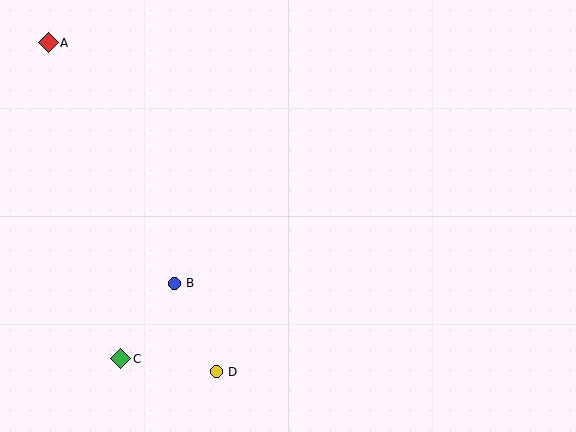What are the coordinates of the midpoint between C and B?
The midpoint between C and B is at (148, 321).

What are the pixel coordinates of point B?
Point B is at (174, 283).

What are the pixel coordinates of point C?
Point C is at (121, 359).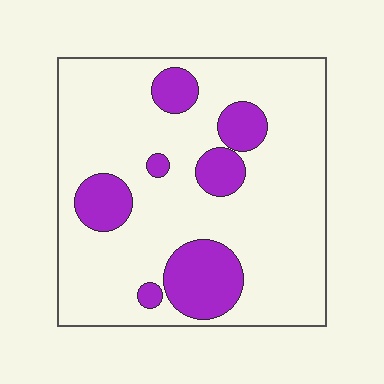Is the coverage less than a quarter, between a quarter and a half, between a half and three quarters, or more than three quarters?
Less than a quarter.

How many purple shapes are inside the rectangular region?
7.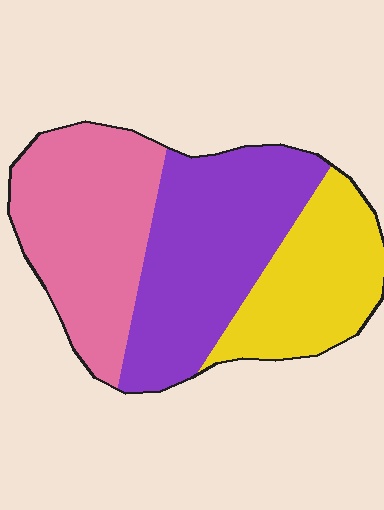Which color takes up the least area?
Yellow, at roughly 25%.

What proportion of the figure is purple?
Purple takes up between a quarter and a half of the figure.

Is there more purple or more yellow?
Purple.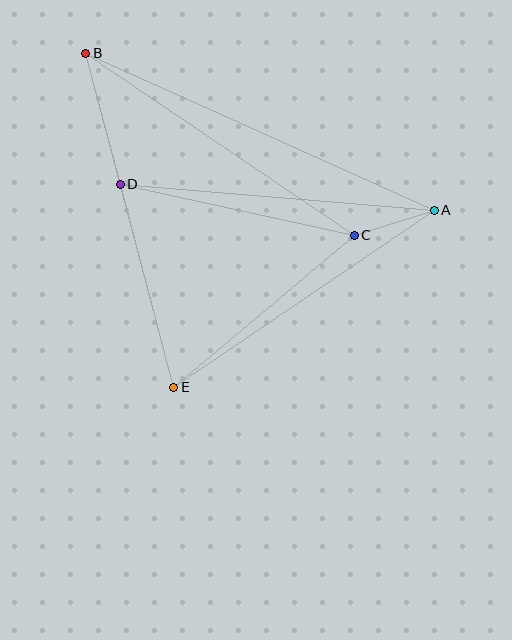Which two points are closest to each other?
Points A and C are closest to each other.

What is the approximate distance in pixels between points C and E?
The distance between C and E is approximately 236 pixels.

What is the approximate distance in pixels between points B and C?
The distance between B and C is approximately 324 pixels.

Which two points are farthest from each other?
Points A and B are farthest from each other.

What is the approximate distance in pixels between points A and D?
The distance between A and D is approximately 315 pixels.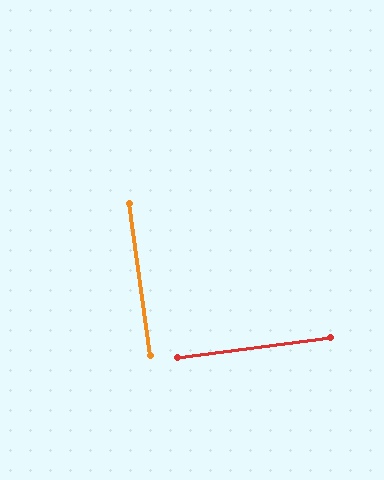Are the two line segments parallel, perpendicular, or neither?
Perpendicular — they meet at approximately 90°.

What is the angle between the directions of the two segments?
Approximately 90 degrees.